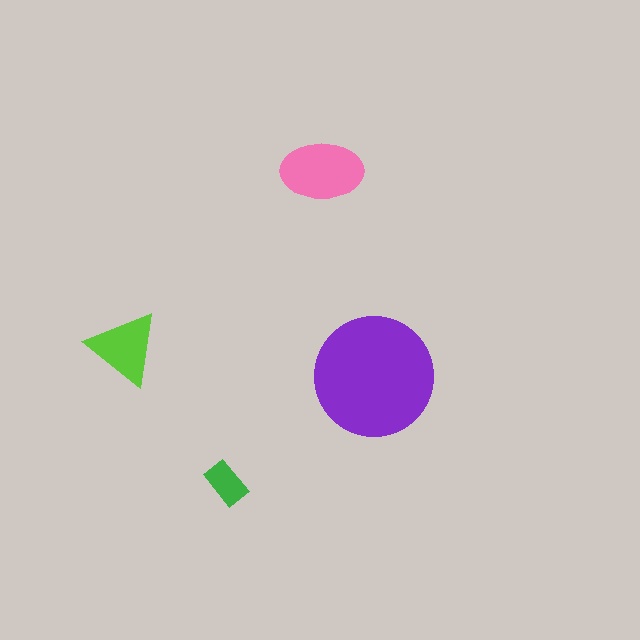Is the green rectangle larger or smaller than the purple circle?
Smaller.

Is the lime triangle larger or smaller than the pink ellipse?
Smaller.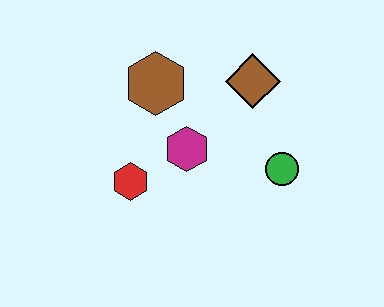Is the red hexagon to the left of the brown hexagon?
Yes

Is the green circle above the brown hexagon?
No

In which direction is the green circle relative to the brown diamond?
The green circle is below the brown diamond.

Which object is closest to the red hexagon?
The magenta hexagon is closest to the red hexagon.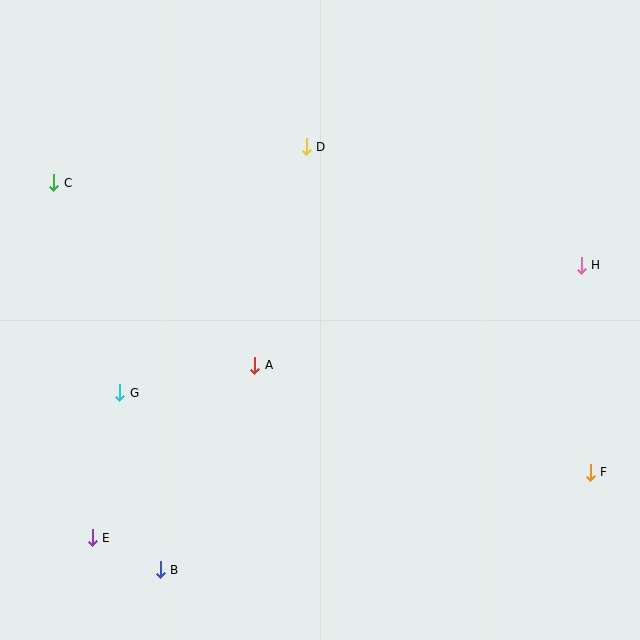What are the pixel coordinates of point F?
Point F is at (590, 472).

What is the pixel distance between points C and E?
The distance between C and E is 357 pixels.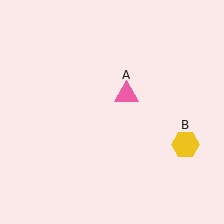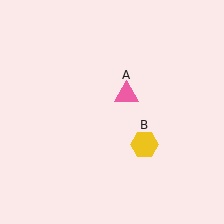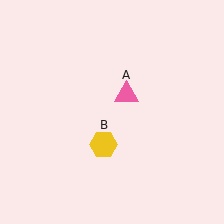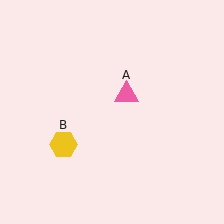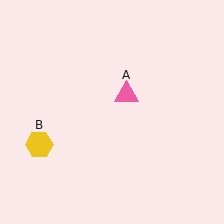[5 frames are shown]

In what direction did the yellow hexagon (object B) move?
The yellow hexagon (object B) moved left.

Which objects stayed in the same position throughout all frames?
Pink triangle (object A) remained stationary.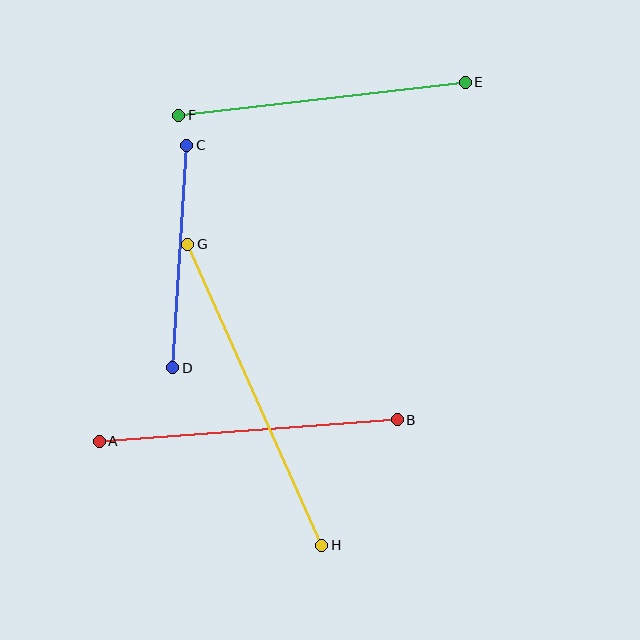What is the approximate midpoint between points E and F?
The midpoint is at approximately (322, 99) pixels.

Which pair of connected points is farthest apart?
Points G and H are farthest apart.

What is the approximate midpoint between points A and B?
The midpoint is at approximately (248, 431) pixels.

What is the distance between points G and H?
The distance is approximately 329 pixels.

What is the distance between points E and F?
The distance is approximately 288 pixels.